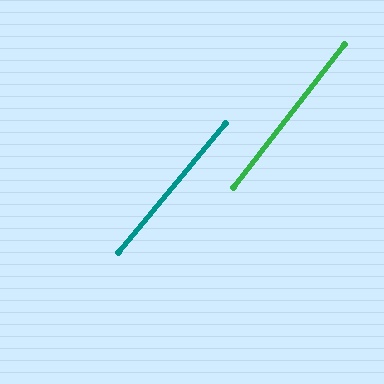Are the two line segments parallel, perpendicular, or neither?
Parallel — their directions differ by only 2.0°.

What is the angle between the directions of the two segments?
Approximately 2 degrees.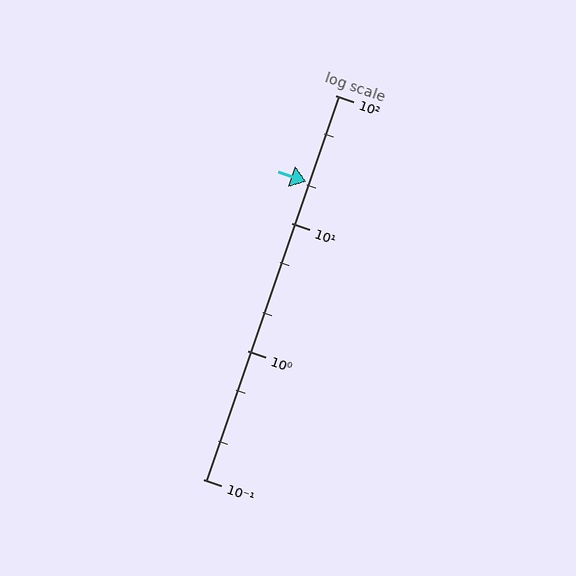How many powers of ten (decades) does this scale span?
The scale spans 3 decades, from 0.1 to 100.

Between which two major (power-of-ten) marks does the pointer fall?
The pointer is between 10 and 100.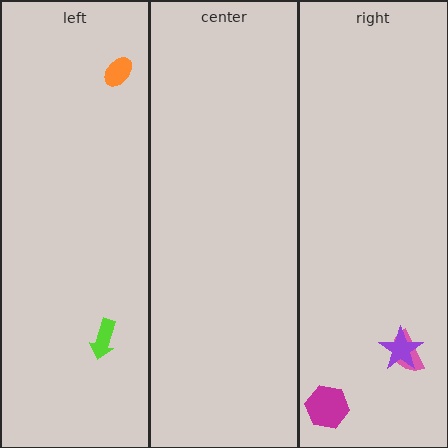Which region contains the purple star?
The right region.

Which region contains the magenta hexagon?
The right region.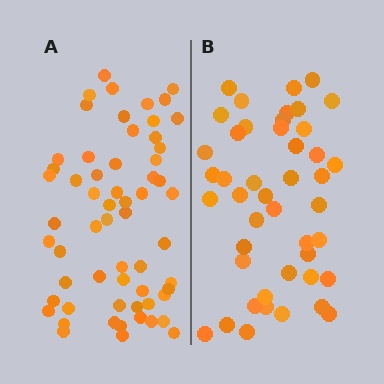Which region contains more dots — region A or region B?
Region A (the left region) has more dots.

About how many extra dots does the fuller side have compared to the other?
Region A has approximately 15 more dots than region B.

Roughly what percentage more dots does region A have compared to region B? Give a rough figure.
About 35% more.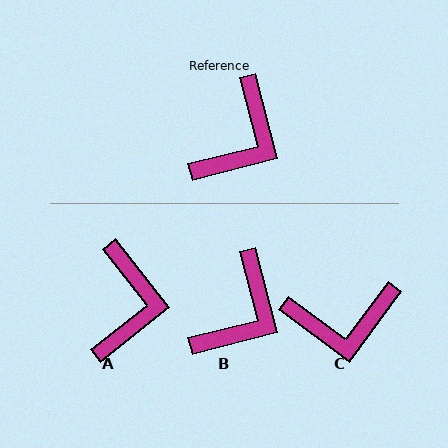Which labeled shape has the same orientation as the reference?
B.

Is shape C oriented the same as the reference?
No, it is off by about 51 degrees.